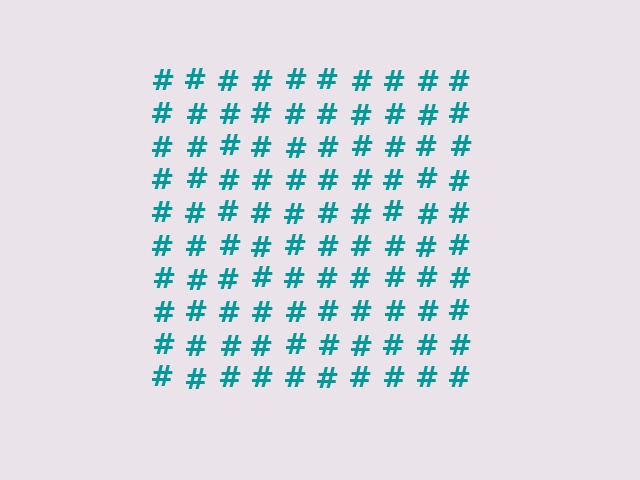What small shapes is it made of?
It is made of small hash symbols.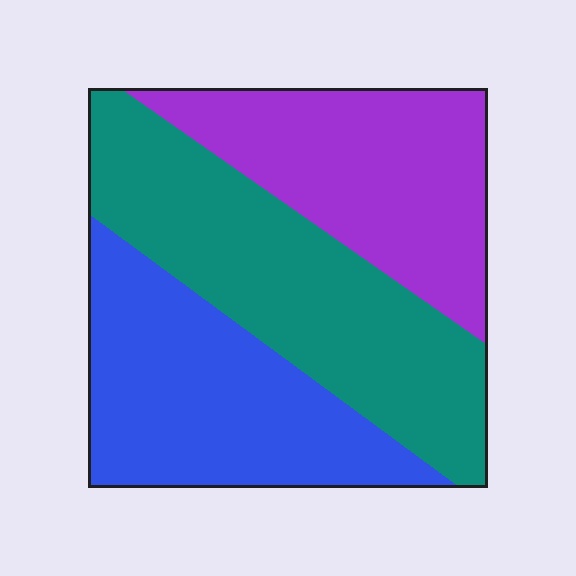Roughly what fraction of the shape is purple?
Purple covers around 30% of the shape.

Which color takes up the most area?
Teal, at roughly 40%.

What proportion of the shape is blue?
Blue covers around 30% of the shape.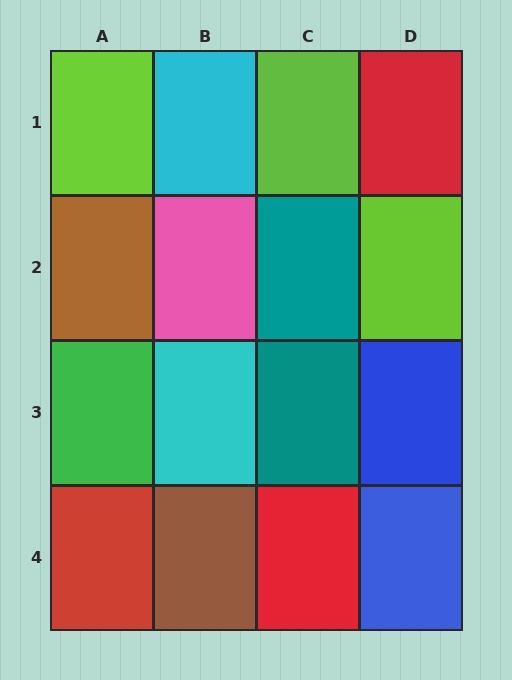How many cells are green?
1 cell is green.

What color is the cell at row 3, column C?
Teal.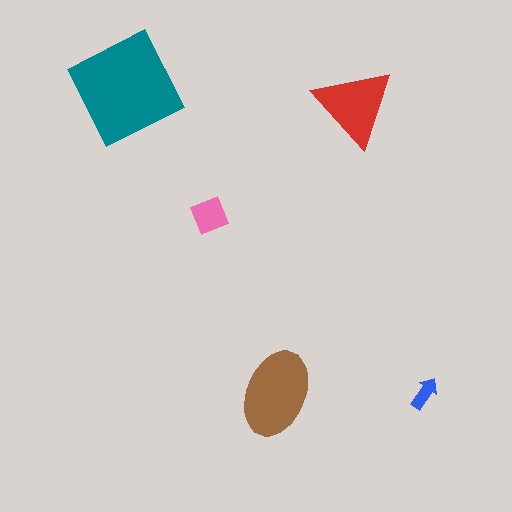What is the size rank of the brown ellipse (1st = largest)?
2nd.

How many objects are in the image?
There are 5 objects in the image.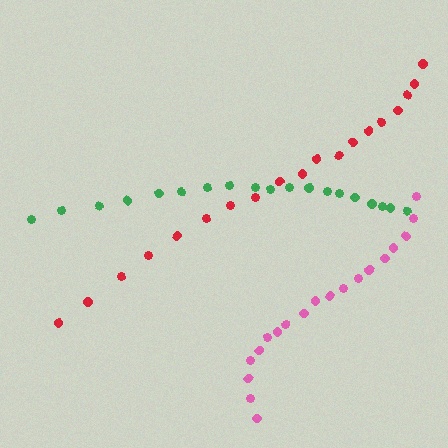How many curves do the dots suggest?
There are 3 distinct paths.